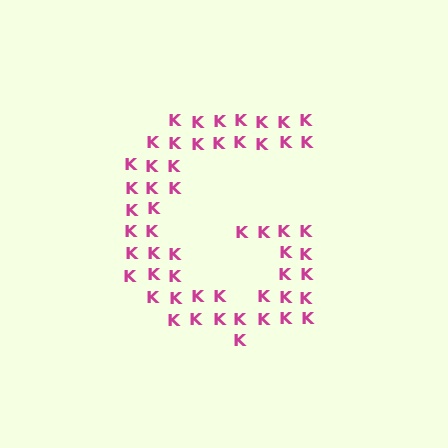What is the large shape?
The large shape is the letter G.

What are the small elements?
The small elements are letter K's.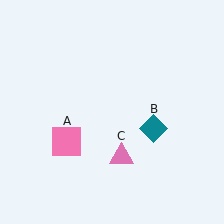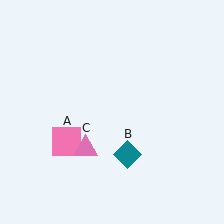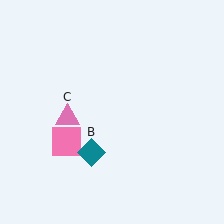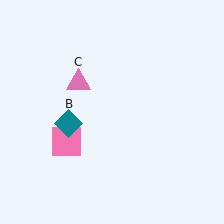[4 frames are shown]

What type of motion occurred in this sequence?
The teal diamond (object B), pink triangle (object C) rotated clockwise around the center of the scene.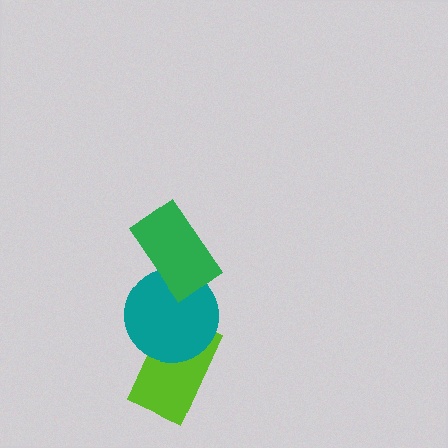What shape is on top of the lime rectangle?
The teal circle is on top of the lime rectangle.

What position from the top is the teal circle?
The teal circle is 2nd from the top.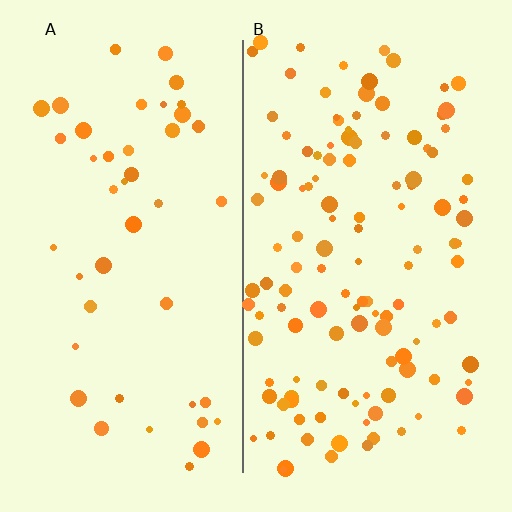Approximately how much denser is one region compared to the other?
Approximately 2.8× — region B over region A.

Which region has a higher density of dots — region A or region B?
B (the right).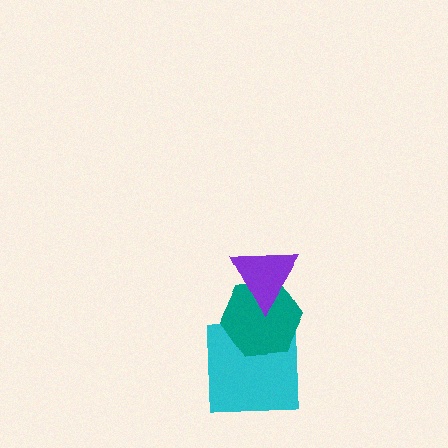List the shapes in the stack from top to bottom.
From top to bottom: the purple triangle, the teal hexagon, the cyan square.